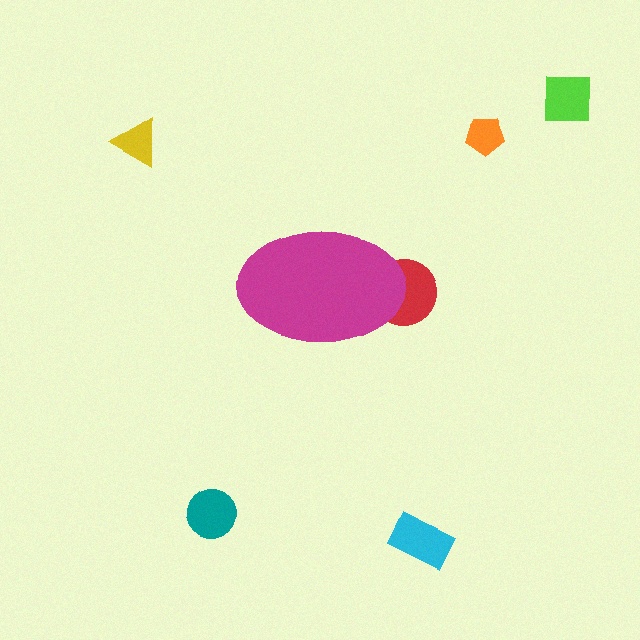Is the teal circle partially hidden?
No, the teal circle is fully visible.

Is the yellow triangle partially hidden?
No, the yellow triangle is fully visible.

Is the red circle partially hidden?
Yes, the red circle is partially hidden behind the magenta ellipse.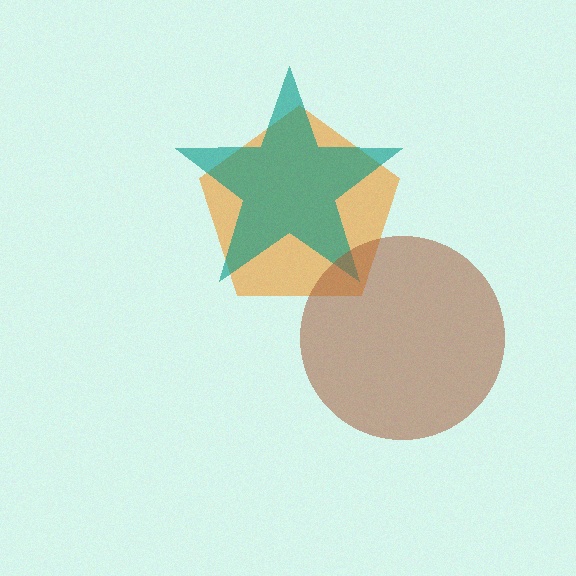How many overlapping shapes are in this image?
There are 3 overlapping shapes in the image.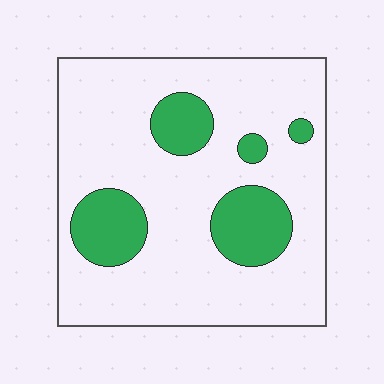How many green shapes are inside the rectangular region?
5.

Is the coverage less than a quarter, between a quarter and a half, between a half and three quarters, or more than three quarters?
Less than a quarter.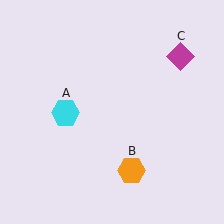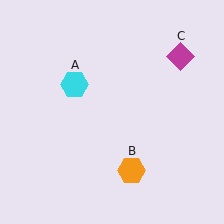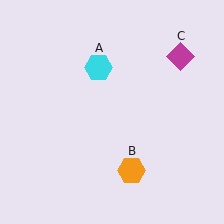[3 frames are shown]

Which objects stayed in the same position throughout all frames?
Orange hexagon (object B) and magenta diamond (object C) remained stationary.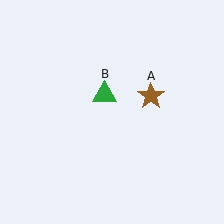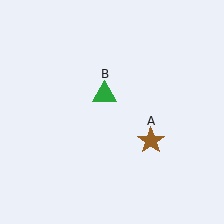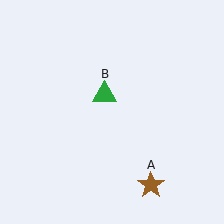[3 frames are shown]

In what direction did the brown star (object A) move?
The brown star (object A) moved down.